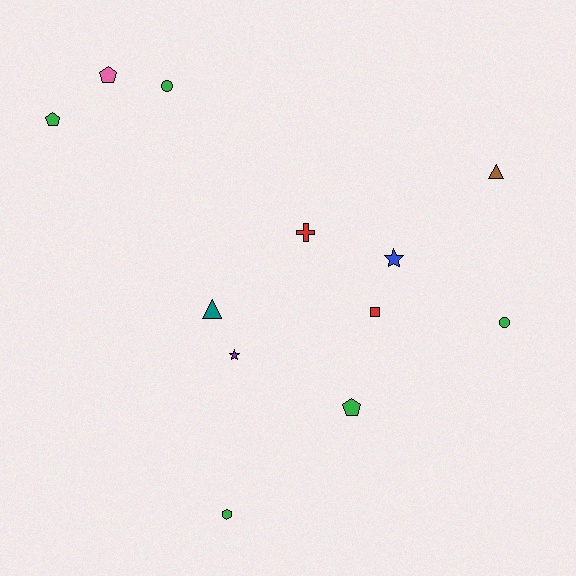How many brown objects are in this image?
There is 1 brown object.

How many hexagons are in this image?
There is 1 hexagon.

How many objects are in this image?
There are 12 objects.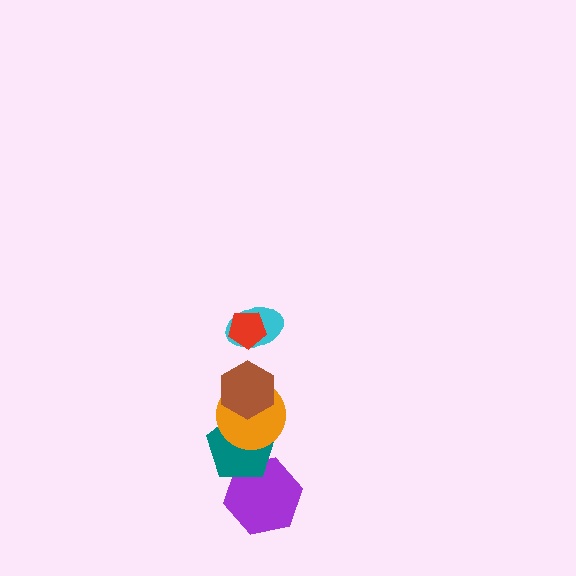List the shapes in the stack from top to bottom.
From top to bottom: the red pentagon, the cyan ellipse, the brown hexagon, the orange circle, the teal pentagon, the purple hexagon.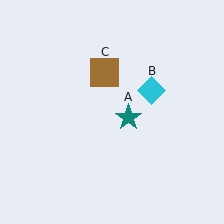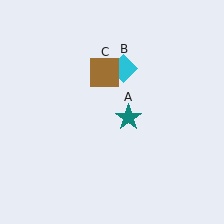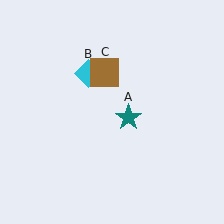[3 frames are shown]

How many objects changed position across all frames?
1 object changed position: cyan diamond (object B).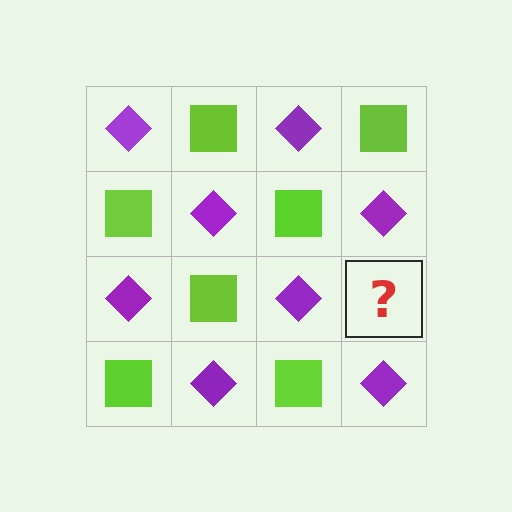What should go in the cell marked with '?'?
The missing cell should contain a lime square.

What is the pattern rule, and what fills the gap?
The rule is that it alternates purple diamond and lime square in a checkerboard pattern. The gap should be filled with a lime square.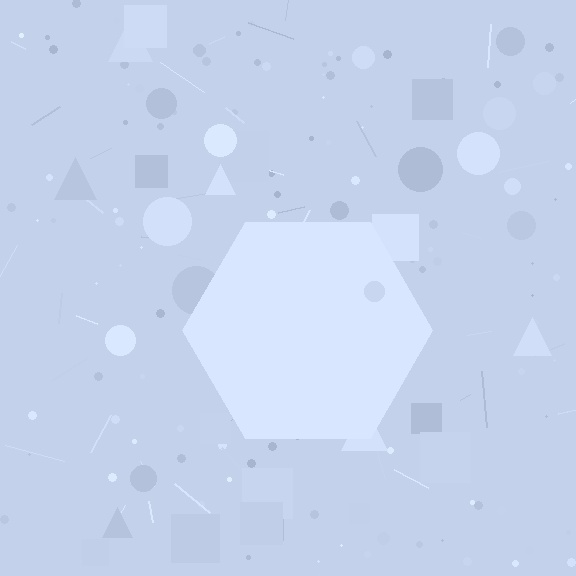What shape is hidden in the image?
A hexagon is hidden in the image.